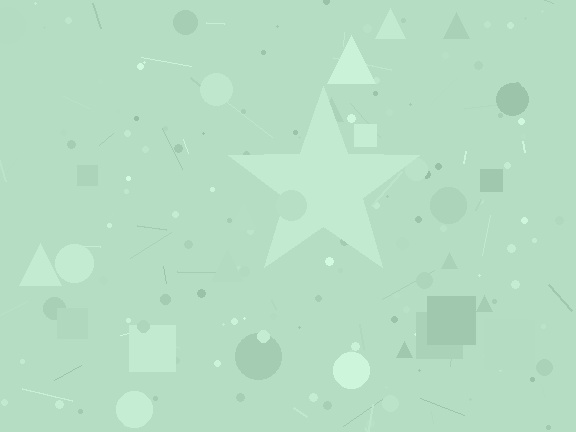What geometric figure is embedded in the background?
A star is embedded in the background.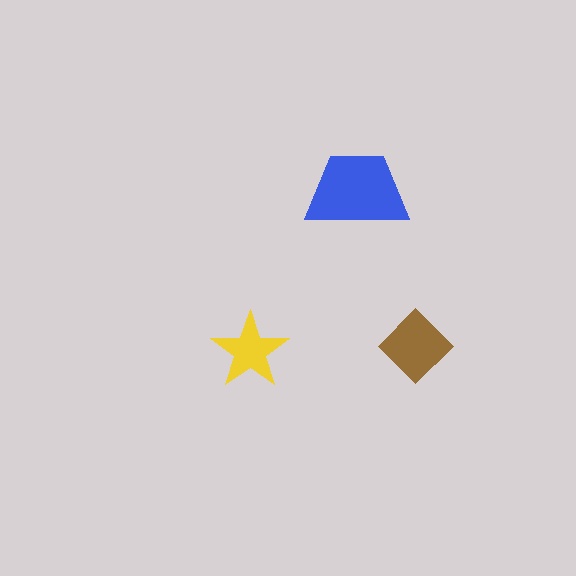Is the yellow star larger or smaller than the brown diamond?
Smaller.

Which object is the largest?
The blue trapezoid.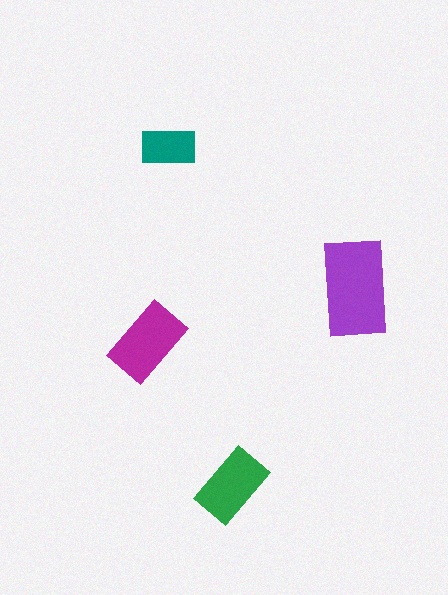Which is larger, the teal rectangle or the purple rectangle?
The purple one.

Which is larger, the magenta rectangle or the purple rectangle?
The purple one.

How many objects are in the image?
There are 4 objects in the image.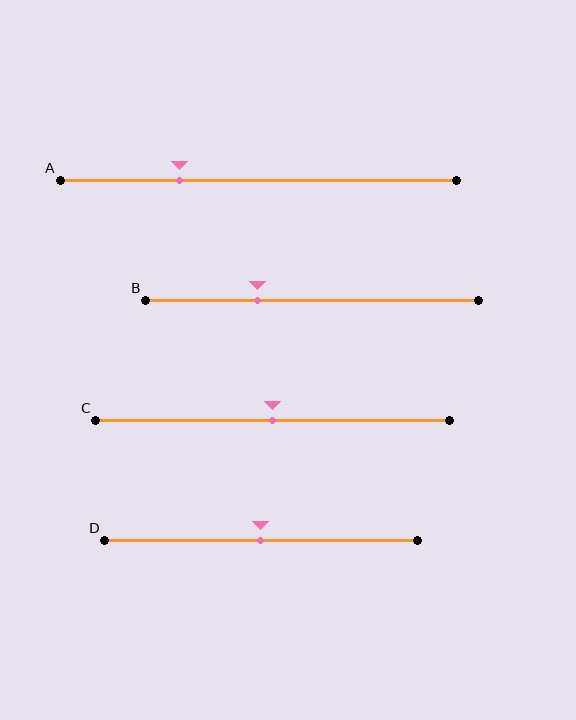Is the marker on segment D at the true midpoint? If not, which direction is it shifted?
Yes, the marker on segment D is at the true midpoint.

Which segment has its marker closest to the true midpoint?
Segment C has its marker closest to the true midpoint.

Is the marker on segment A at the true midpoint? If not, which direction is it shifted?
No, the marker on segment A is shifted to the left by about 20% of the segment length.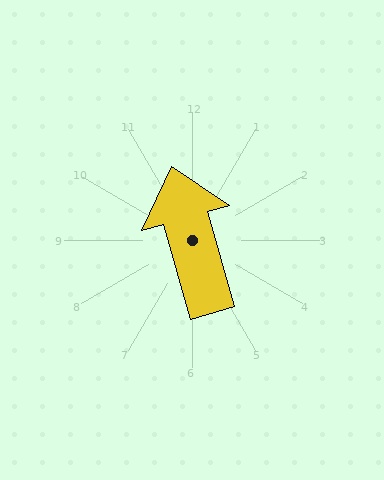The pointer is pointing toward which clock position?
Roughly 11 o'clock.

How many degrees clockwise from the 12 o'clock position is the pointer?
Approximately 344 degrees.